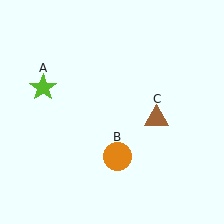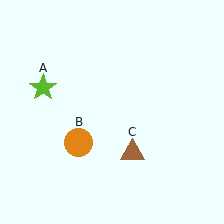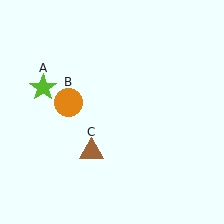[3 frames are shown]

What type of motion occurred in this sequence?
The orange circle (object B), brown triangle (object C) rotated clockwise around the center of the scene.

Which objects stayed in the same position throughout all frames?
Lime star (object A) remained stationary.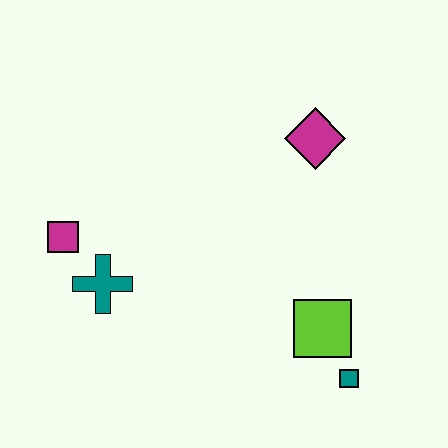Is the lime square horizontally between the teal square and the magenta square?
Yes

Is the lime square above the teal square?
Yes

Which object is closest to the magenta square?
The teal cross is closest to the magenta square.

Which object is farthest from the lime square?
The magenta square is farthest from the lime square.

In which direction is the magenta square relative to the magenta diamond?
The magenta square is to the left of the magenta diamond.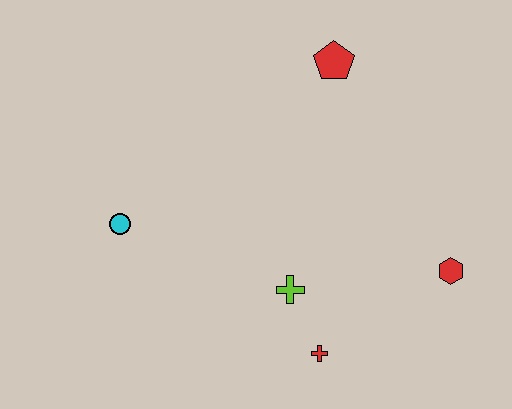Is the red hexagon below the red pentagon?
Yes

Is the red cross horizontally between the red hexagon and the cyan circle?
Yes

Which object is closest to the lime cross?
The red cross is closest to the lime cross.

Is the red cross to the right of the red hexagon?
No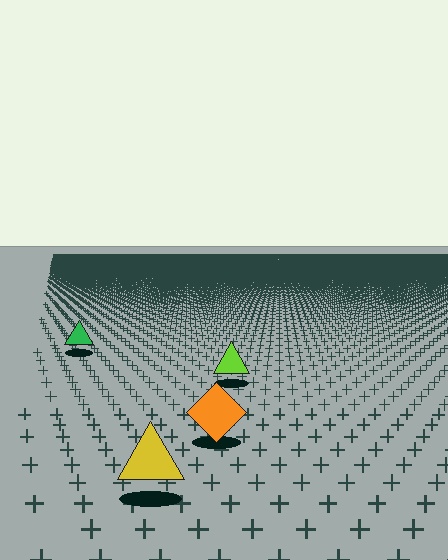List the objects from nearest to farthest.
From nearest to farthest: the yellow triangle, the orange diamond, the lime triangle, the green triangle.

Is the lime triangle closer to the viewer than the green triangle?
Yes. The lime triangle is closer — you can tell from the texture gradient: the ground texture is coarser near it.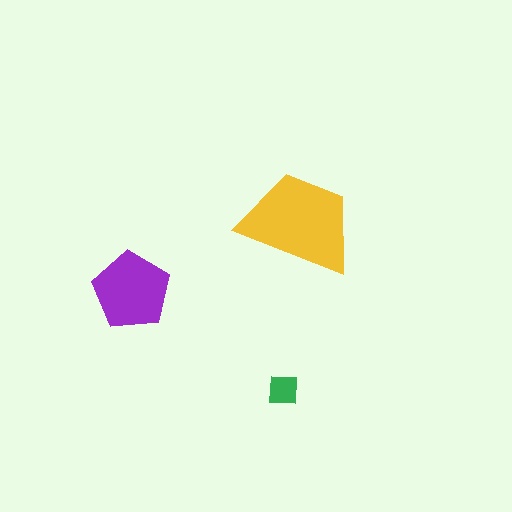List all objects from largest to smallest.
The yellow trapezoid, the purple pentagon, the green square.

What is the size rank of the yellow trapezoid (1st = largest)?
1st.